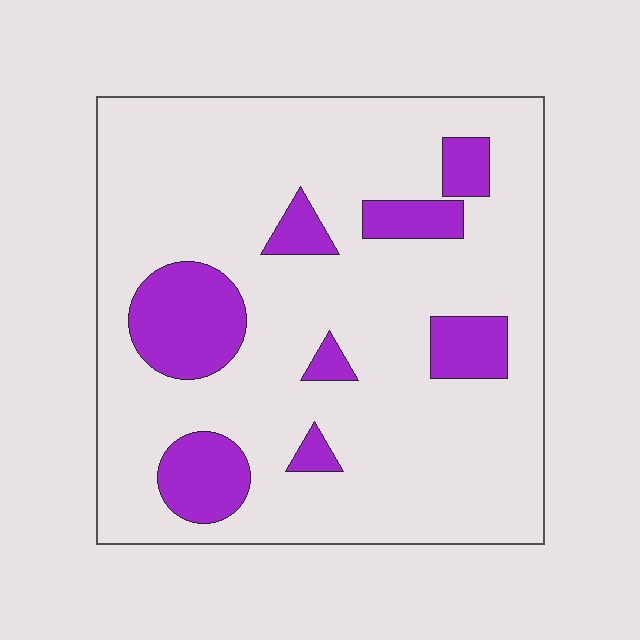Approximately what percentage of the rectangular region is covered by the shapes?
Approximately 20%.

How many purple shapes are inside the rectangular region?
8.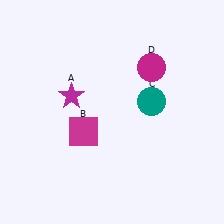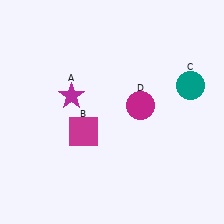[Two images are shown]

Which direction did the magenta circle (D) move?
The magenta circle (D) moved down.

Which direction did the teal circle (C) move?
The teal circle (C) moved right.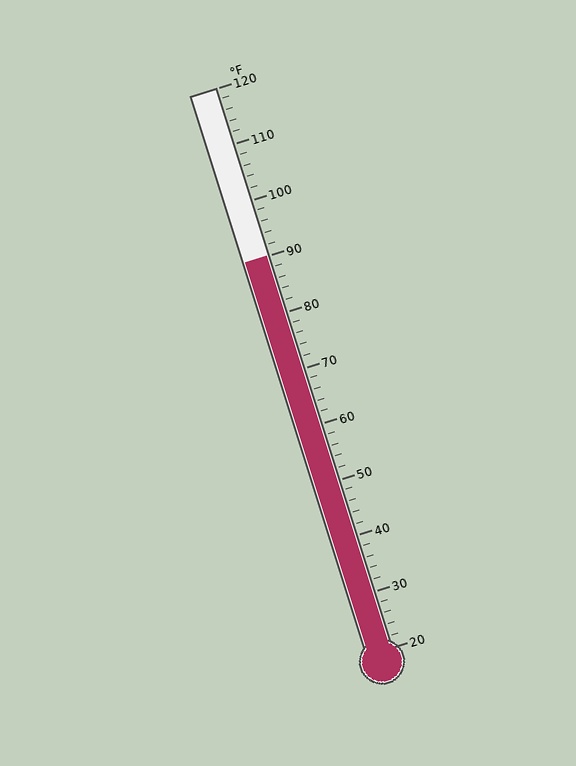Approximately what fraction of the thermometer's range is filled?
The thermometer is filled to approximately 70% of its range.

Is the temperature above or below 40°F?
The temperature is above 40°F.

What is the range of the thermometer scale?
The thermometer scale ranges from 20°F to 120°F.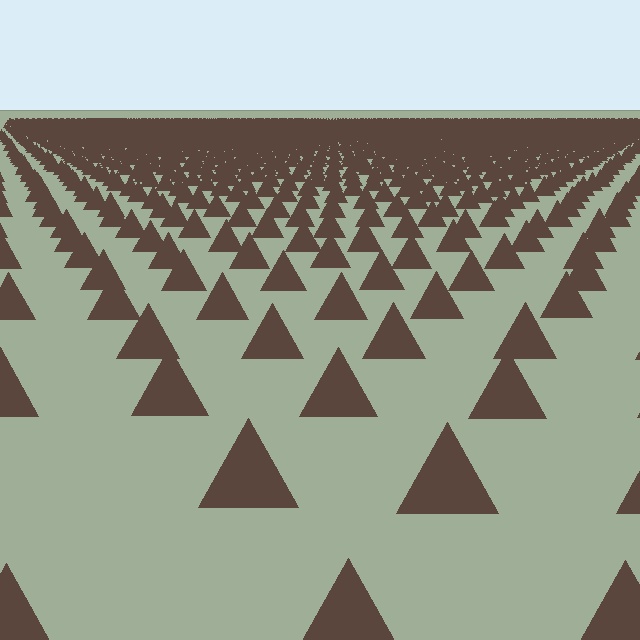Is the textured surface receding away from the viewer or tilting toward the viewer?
The surface is receding away from the viewer. Texture elements get smaller and denser toward the top.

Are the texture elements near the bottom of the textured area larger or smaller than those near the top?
Larger. Near the bottom, elements are closer to the viewer and appear at a bigger on-screen size.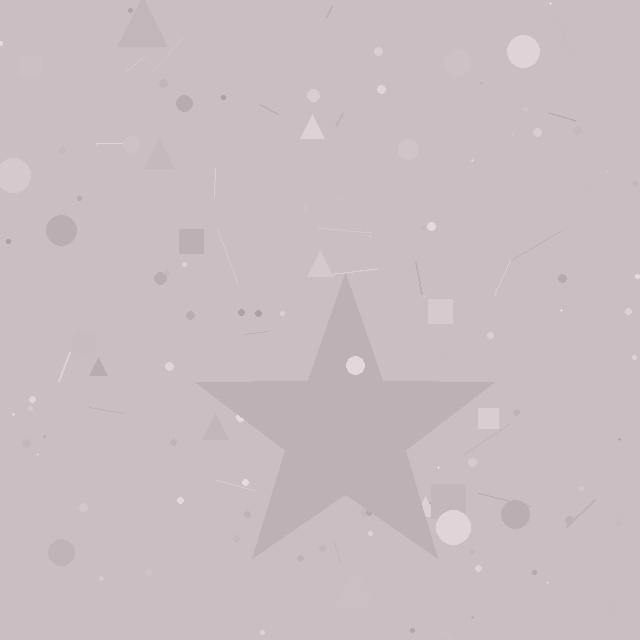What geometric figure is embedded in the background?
A star is embedded in the background.